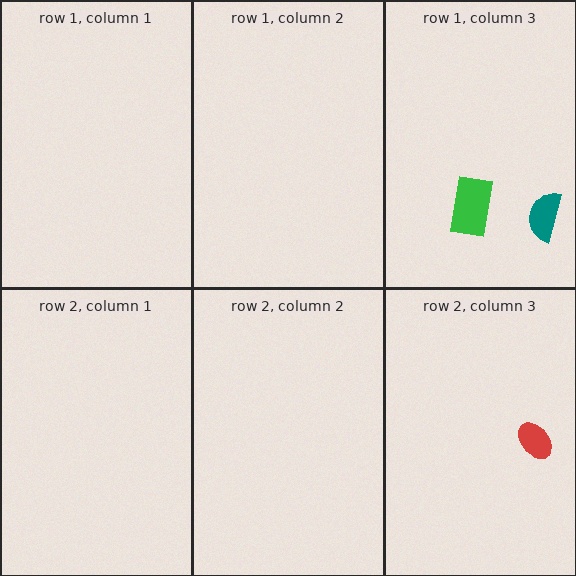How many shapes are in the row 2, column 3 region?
1.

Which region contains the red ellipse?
The row 2, column 3 region.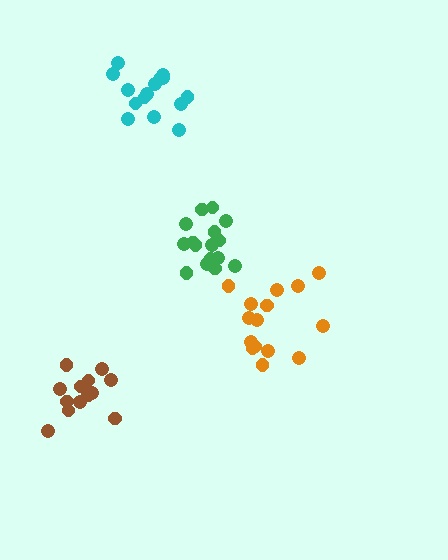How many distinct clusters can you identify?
There are 4 distinct clusters.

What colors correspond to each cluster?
The clusters are colored: orange, brown, green, cyan.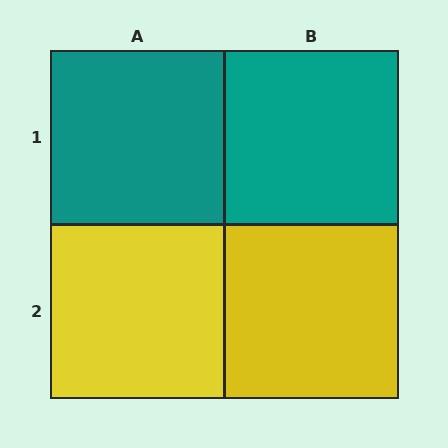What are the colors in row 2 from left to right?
Yellow, yellow.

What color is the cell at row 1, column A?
Teal.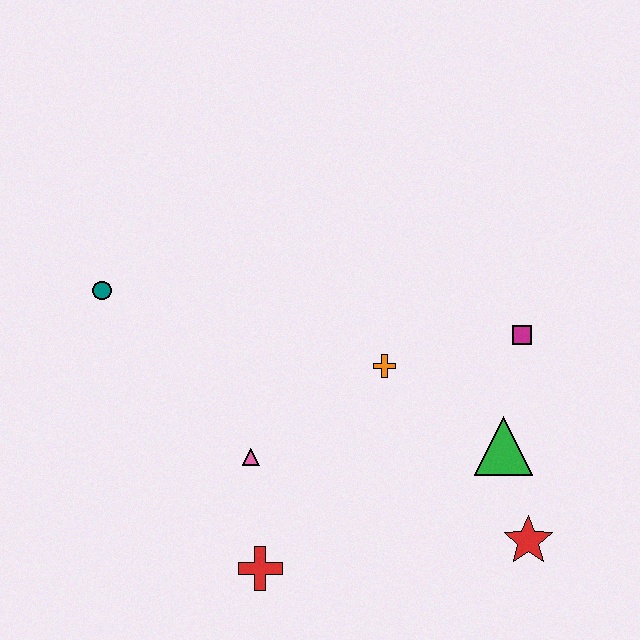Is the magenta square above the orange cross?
Yes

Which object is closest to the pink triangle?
The red cross is closest to the pink triangle.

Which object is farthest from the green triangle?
The teal circle is farthest from the green triangle.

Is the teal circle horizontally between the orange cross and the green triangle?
No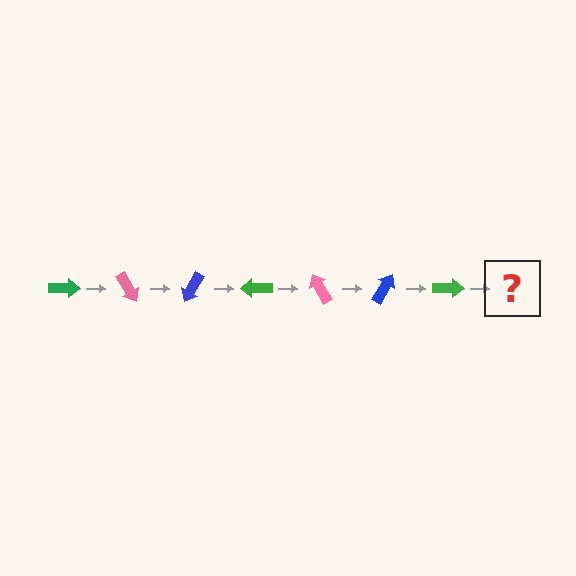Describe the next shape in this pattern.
It should be a pink arrow, rotated 420 degrees from the start.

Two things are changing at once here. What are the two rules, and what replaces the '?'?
The two rules are that it rotates 60 degrees each step and the color cycles through green, pink, and blue. The '?' should be a pink arrow, rotated 420 degrees from the start.